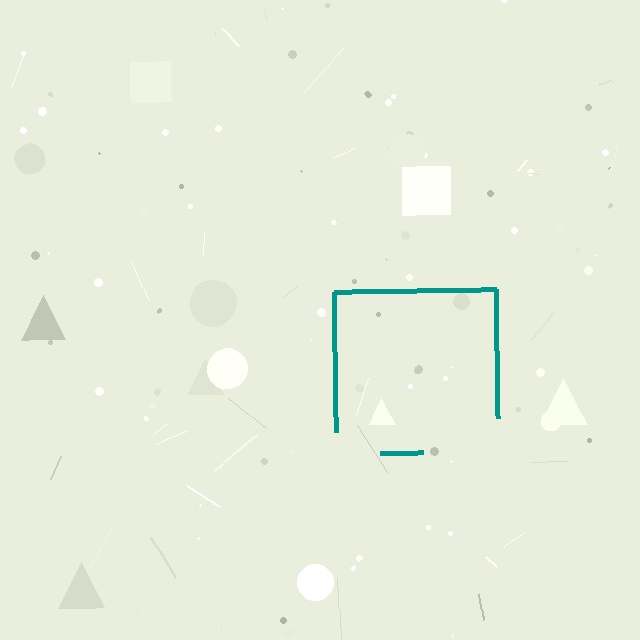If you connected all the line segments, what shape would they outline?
They would outline a square.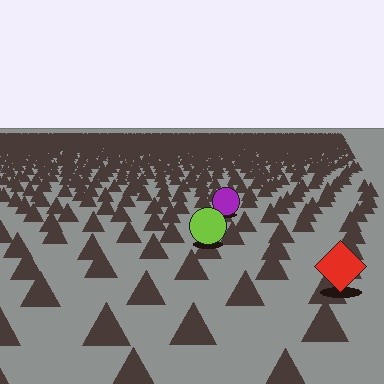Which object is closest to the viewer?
The red diamond is closest. The texture marks near it are larger and more spread out.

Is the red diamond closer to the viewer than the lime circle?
Yes. The red diamond is closer — you can tell from the texture gradient: the ground texture is coarser near it.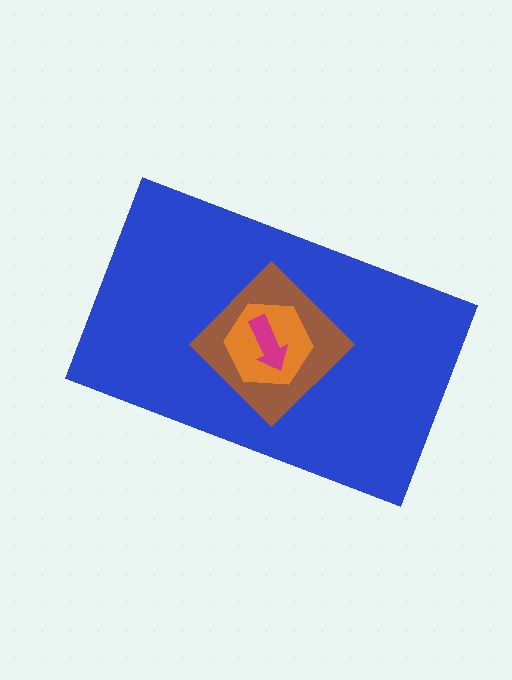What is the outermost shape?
The blue rectangle.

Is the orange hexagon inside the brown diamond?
Yes.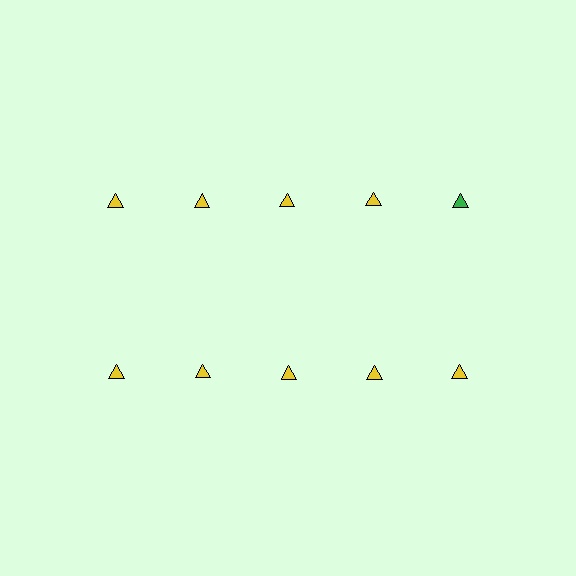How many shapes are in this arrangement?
There are 10 shapes arranged in a grid pattern.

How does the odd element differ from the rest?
It has a different color: green instead of yellow.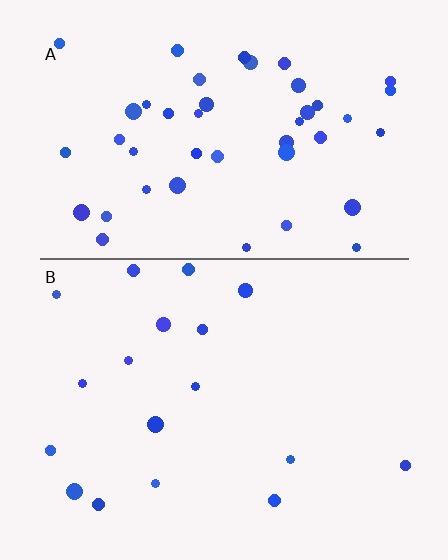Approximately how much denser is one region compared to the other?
Approximately 2.5× — region A over region B.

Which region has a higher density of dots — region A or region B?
A (the top).